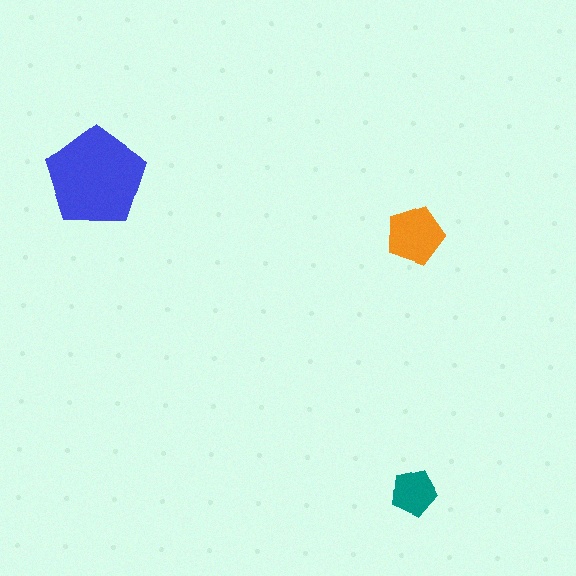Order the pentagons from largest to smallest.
the blue one, the orange one, the teal one.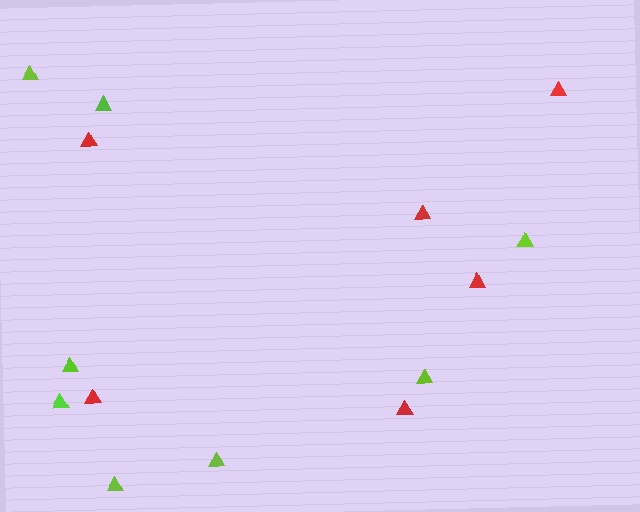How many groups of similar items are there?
There are 2 groups: one group of red triangles (6) and one group of lime triangles (8).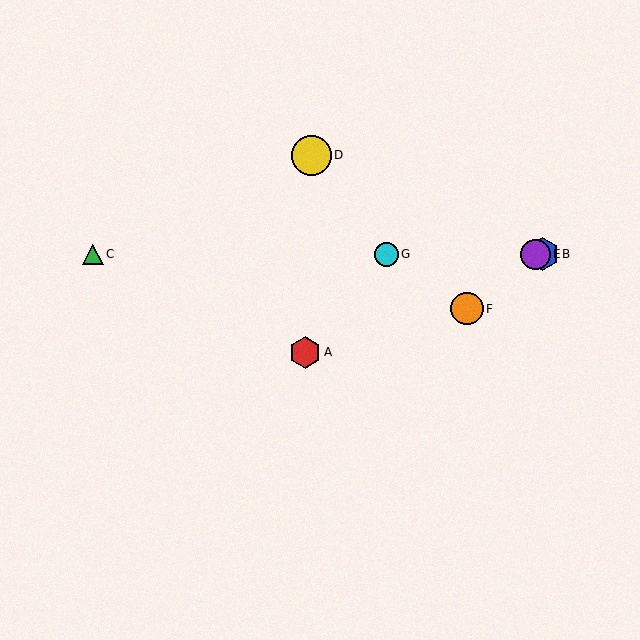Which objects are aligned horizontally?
Objects B, C, E, G are aligned horizontally.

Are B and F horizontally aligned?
No, B is at y≈254 and F is at y≈309.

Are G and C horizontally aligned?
Yes, both are at y≈254.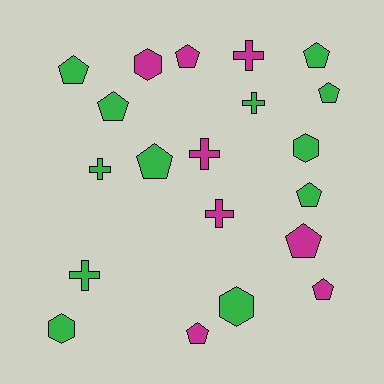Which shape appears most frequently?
Pentagon, with 10 objects.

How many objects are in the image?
There are 20 objects.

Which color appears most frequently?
Green, with 12 objects.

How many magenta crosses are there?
There are 3 magenta crosses.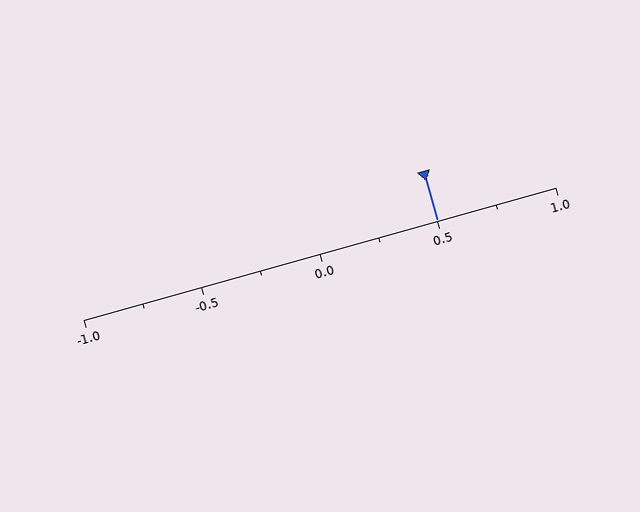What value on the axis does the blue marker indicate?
The marker indicates approximately 0.5.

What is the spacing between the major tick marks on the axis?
The major ticks are spaced 0.5 apart.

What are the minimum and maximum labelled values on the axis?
The axis runs from -1.0 to 1.0.